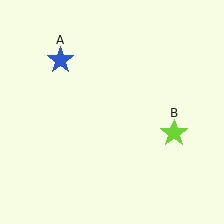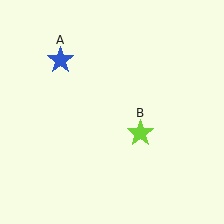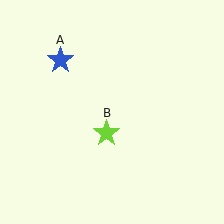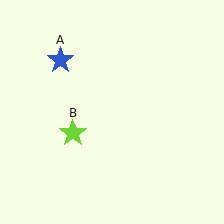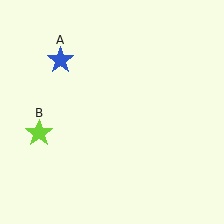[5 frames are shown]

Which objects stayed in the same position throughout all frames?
Blue star (object A) remained stationary.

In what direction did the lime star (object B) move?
The lime star (object B) moved left.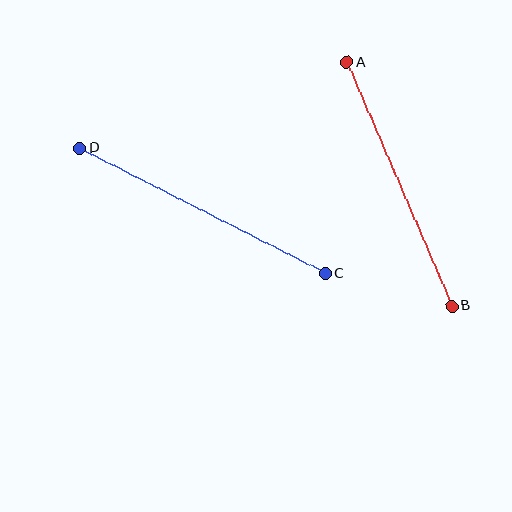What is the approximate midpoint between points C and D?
The midpoint is at approximately (203, 211) pixels.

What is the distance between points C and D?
The distance is approximately 275 pixels.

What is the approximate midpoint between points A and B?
The midpoint is at approximately (399, 184) pixels.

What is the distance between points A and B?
The distance is approximately 266 pixels.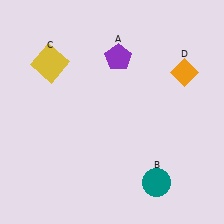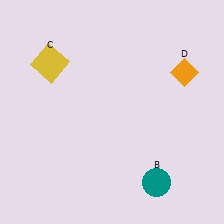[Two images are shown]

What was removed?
The purple pentagon (A) was removed in Image 2.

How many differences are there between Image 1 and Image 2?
There is 1 difference between the two images.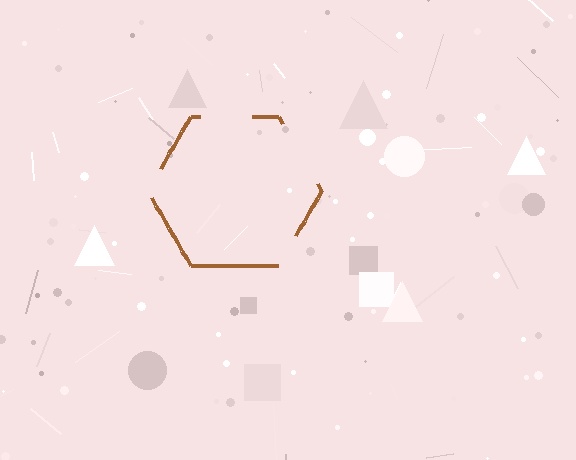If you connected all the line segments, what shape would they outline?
They would outline a hexagon.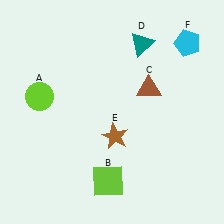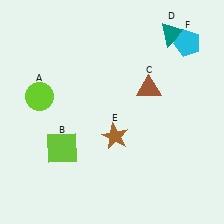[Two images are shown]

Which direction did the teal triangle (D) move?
The teal triangle (D) moved right.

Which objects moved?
The objects that moved are: the lime square (B), the teal triangle (D).